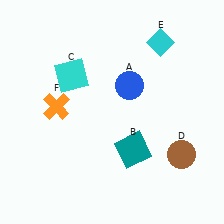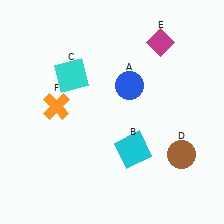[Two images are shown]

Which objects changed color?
B changed from teal to cyan. E changed from cyan to magenta.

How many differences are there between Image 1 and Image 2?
There are 2 differences between the two images.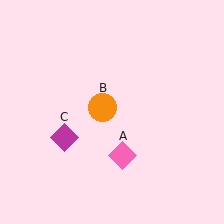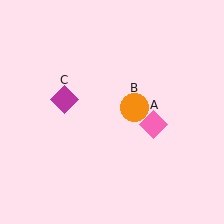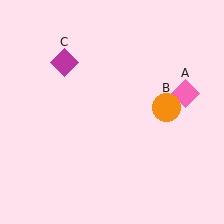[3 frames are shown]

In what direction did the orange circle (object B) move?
The orange circle (object B) moved right.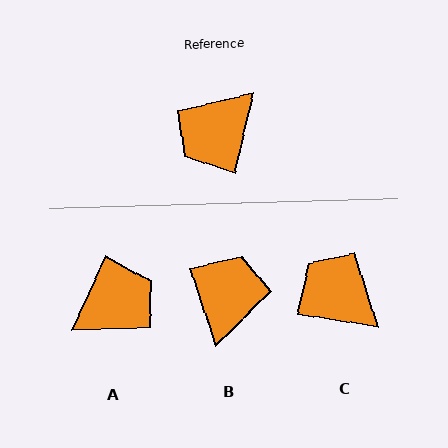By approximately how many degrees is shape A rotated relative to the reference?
Approximately 170 degrees counter-clockwise.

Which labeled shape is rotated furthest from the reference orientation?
A, about 170 degrees away.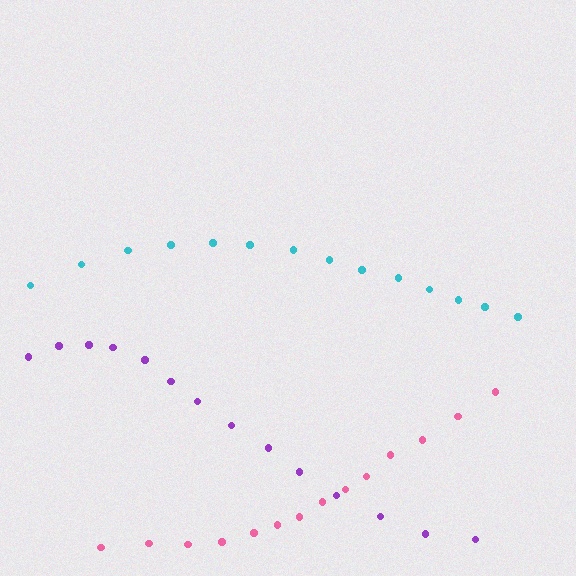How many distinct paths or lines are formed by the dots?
There are 3 distinct paths.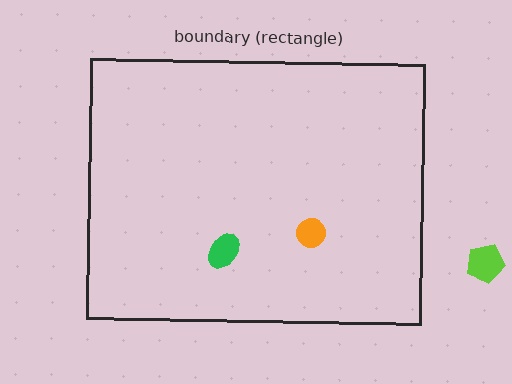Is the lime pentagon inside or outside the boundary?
Outside.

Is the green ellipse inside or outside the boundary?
Inside.